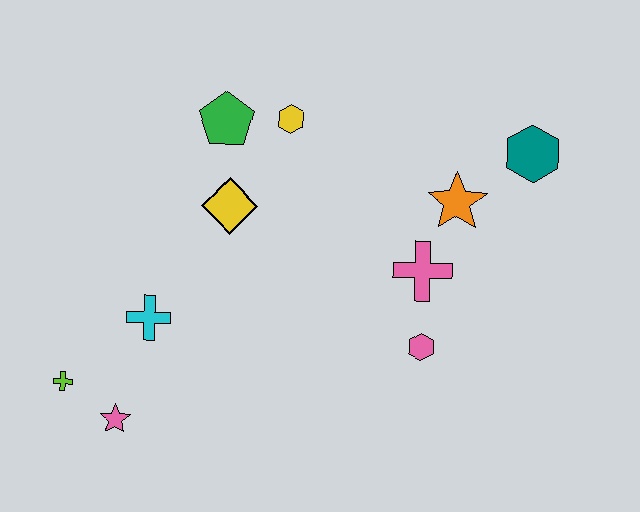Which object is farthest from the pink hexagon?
The lime cross is farthest from the pink hexagon.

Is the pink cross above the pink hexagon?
Yes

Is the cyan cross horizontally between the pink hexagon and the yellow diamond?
No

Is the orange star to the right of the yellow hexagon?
Yes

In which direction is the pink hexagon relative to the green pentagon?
The pink hexagon is below the green pentagon.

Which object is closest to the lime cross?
The pink star is closest to the lime cross.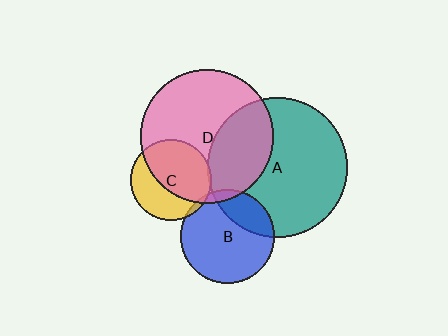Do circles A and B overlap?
Yes.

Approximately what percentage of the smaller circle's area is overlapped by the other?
Approximately 25%.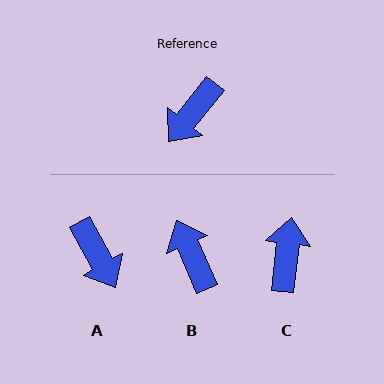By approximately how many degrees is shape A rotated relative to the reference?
Approximately 67 degrees counter-clockwise.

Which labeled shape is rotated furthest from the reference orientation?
C, about 148 degrees away.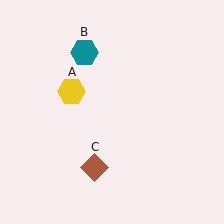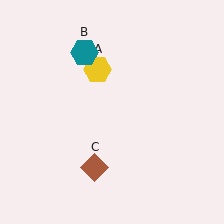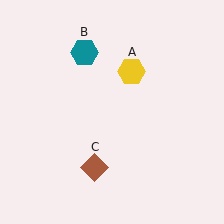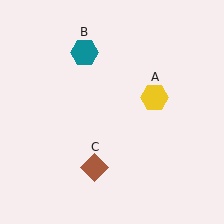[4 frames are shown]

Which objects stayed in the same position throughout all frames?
Teal hexagon (object B) and brown diamond (object C) remained stationary.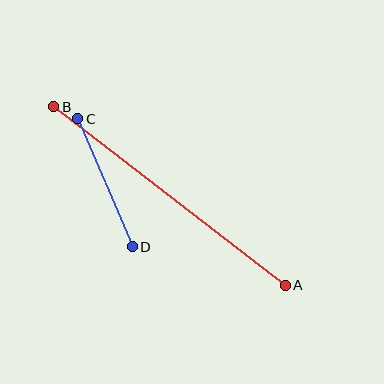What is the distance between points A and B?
The distance is approximately 292 pixels.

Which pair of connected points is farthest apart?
Points A and B are farthest apart.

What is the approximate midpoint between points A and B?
The midpoint is at approximately (170, 196) pixels.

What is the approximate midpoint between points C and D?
The midpoint is at approximately (105, 183) pixels.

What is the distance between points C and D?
The distance is approximately 139 pixels.